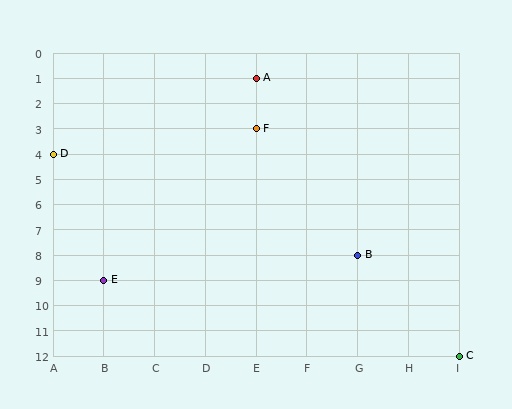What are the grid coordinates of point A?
Point A is at grid coordinates (E, 1).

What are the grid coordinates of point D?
Point D is at grid coordinates (A, 4).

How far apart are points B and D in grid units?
Points B and D are 6 columns and 4 rows apart (about 7.2 grid units diagonally).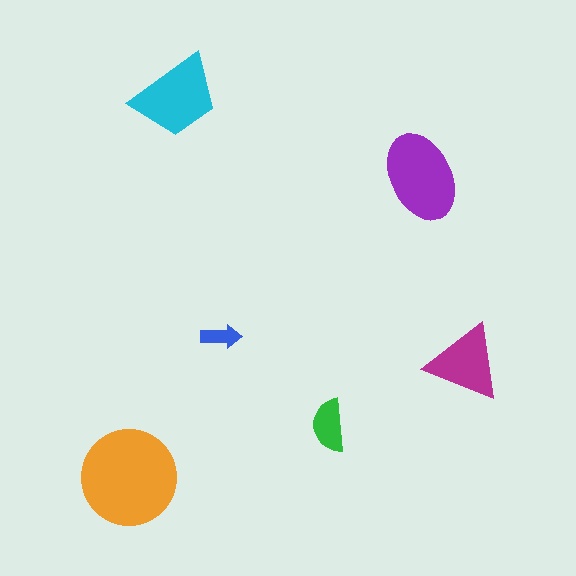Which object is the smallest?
The blue arrow.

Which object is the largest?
The orange circle.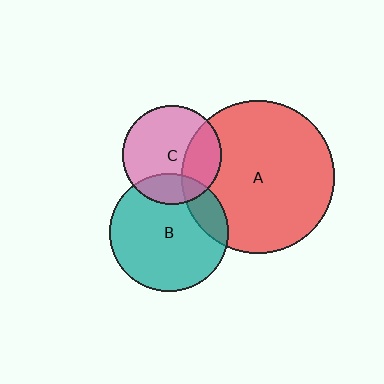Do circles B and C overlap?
Yes.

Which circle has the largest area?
Circle A (red).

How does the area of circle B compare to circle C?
Approximately 1.4 times.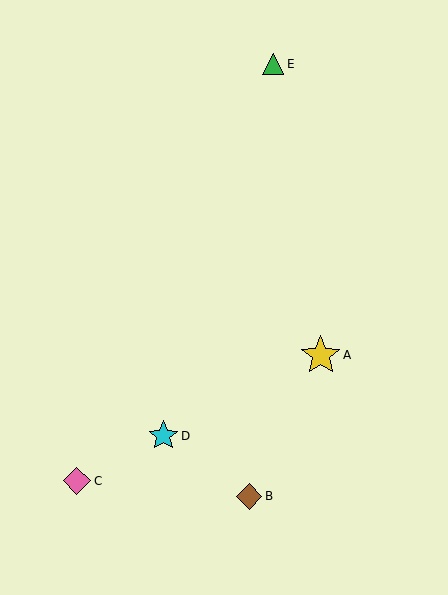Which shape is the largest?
The yellow star (labeled A) is the largest.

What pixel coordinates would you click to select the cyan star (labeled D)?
Click at (163, 436) to select the cyan star D.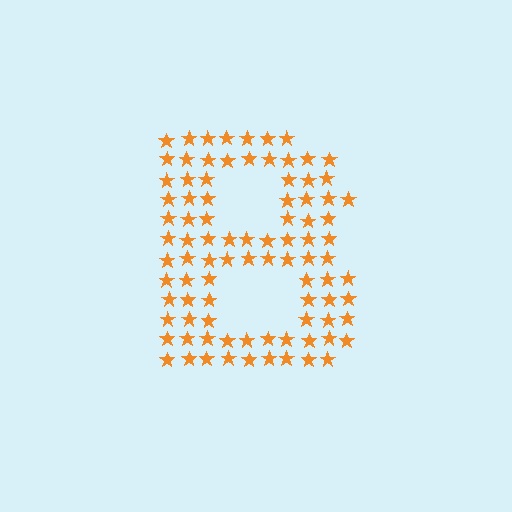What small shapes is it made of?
It is made of small stars.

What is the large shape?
The large shape is the letter B.